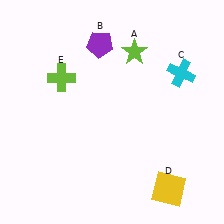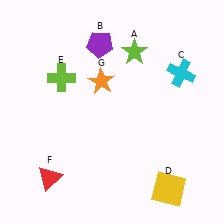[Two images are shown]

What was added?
A red triangle (F), an orange star (G) were added in Image 2.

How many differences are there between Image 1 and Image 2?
There are 2 differences between the two images.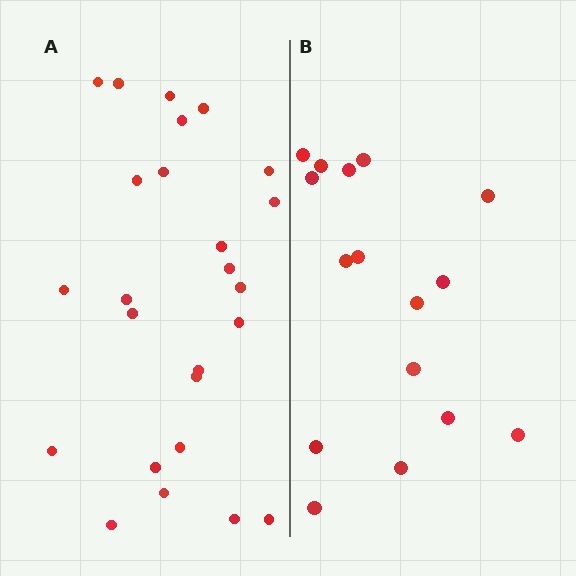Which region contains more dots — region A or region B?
Region A (the left region) has more dots.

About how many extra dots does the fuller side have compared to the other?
Region A has roughly 8 or so more dots than region B.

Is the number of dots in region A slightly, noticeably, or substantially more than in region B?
Region A has substantially more. The ratio is roughly 1.6 to 1.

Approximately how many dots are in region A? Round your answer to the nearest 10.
About 20 dots. (The exact count is 25, which rounds to 20.)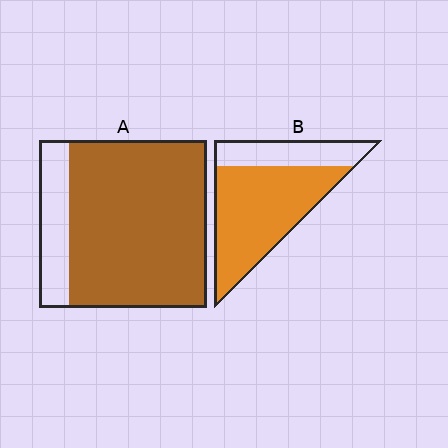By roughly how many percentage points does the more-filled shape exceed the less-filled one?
By roughly 10 percentage points (A over B).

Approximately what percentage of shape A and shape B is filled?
A is approximately 80% and B is approximately 70%.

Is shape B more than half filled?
Yes.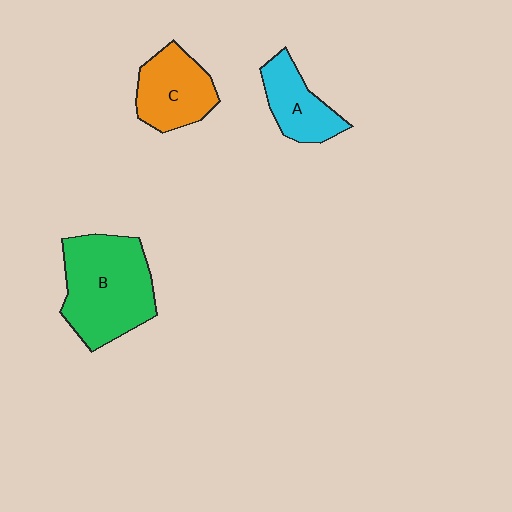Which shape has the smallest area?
Shape A (cyan).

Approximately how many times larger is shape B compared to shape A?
Approximately 2.0 times.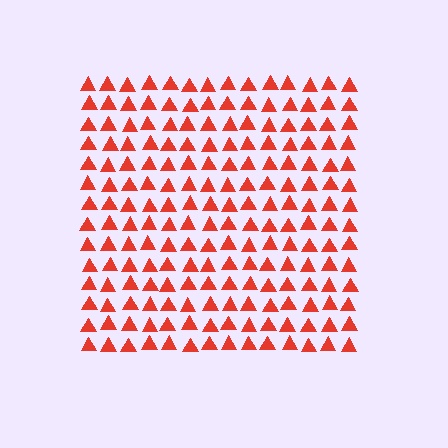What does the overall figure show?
The overall figure shows a square.